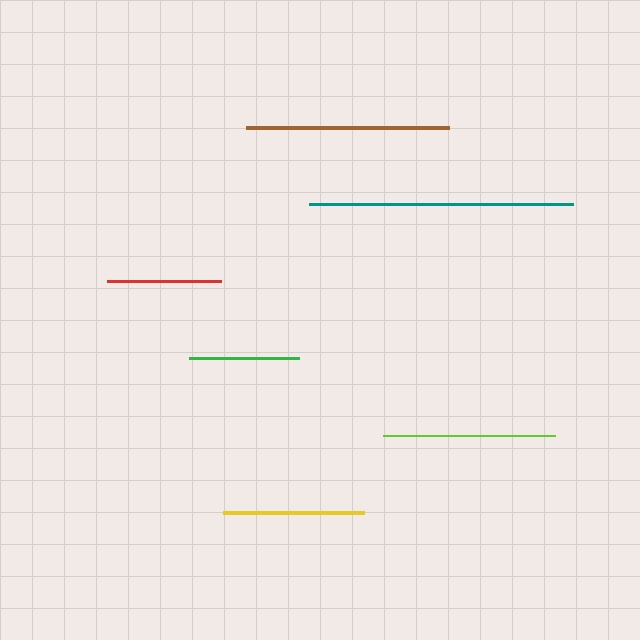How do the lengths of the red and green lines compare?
The red and green lines are approximately the same length.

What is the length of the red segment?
The red segment is approximately 114 pixels long.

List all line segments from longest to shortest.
From longest to shortest: teal, brown, lime, yellow, red, green.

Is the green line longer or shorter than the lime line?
The lime line is longer than the green line.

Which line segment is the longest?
The teal line is the longest at approximately 265 pixels.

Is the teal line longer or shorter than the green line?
The teal line is longer than the green line.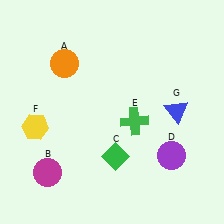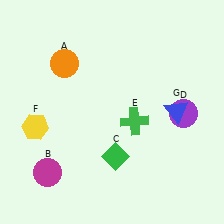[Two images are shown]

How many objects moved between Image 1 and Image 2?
1 object moved between the two images.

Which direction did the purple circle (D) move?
The purple circle (D) moved up.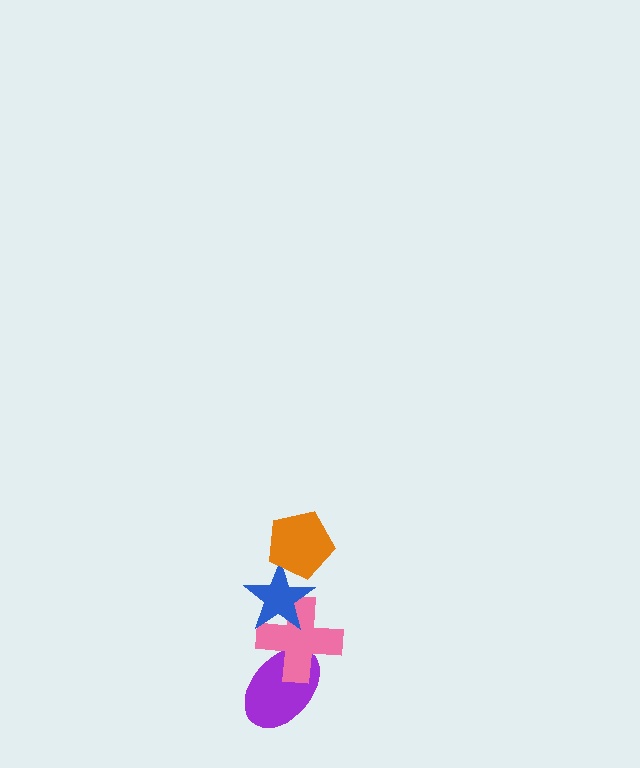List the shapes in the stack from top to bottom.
From top to bottom: the orange pentagon, the blue star, the pink cross, the purple ellipse.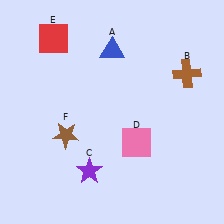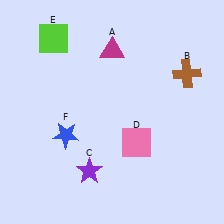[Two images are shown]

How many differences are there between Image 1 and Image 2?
There are 3 differences between the two images.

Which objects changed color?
A changed from blue to magenta. E changed from red to lime. F changed from brown to blue.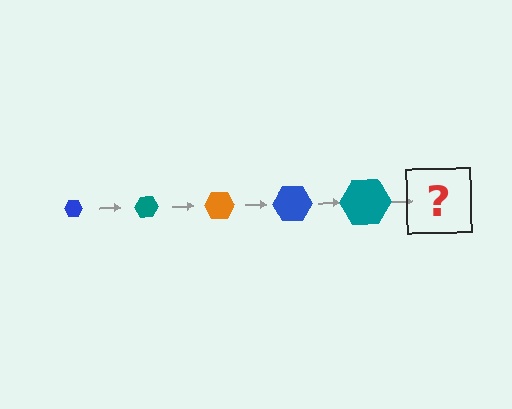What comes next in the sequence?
The next element should be an orange hexagon, larger than the previous one.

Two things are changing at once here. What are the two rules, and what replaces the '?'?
The two rules are that the hexagon grows larger each step and the color cycles through blue, teal, and orange. The '?' should be an orange hexagon, larger than the previous one.